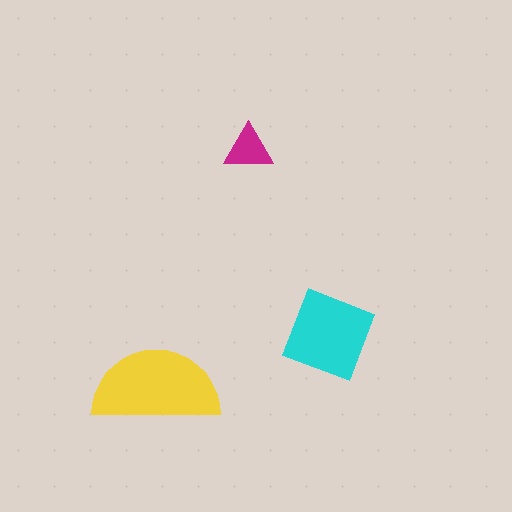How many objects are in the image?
There are 3 objects in the image.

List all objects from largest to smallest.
The yellow semicircle, the cyan square, the magenta triangle.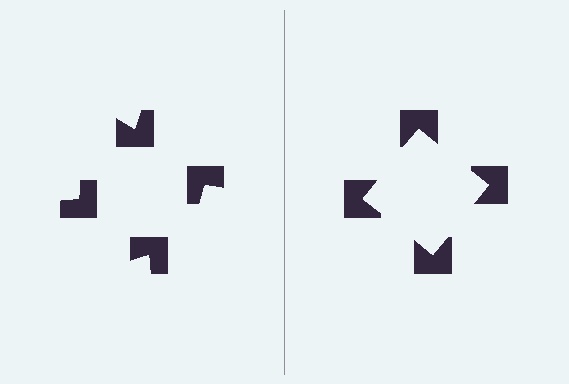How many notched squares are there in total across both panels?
8 — 4 on each side.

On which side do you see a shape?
An illusory square appears on the right side. On the left side the wedge cuts are rotated, so no coherent shape forms.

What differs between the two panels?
The notched squares are positioned identically on both sides; only the wedge orientations differ. On the right they align to a square; on the left they are misaligned.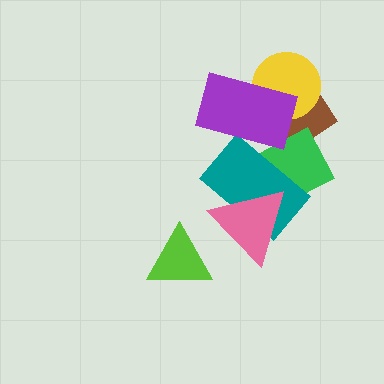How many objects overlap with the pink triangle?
2 objects overlap with the pink triangle.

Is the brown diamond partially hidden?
Yes, it is partially covered by another shape.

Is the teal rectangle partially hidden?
Yes, it is partially covered by another shape.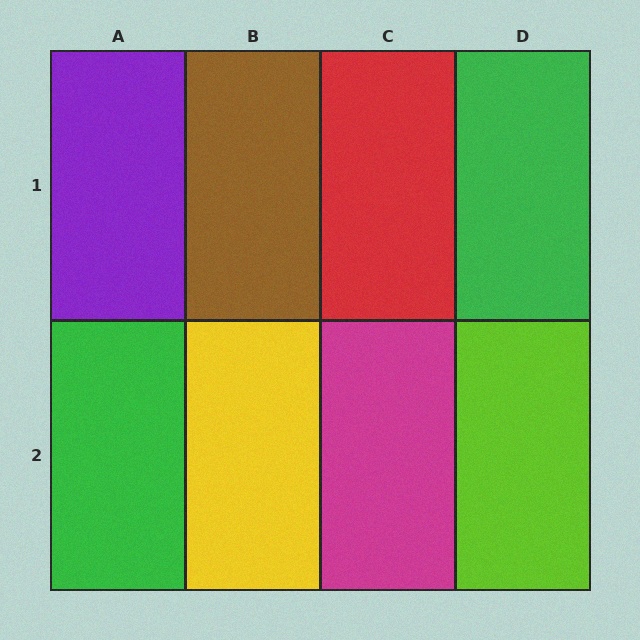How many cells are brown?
1 cell is brown.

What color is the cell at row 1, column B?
Brown.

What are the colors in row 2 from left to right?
Green, yellow, magenta, lime.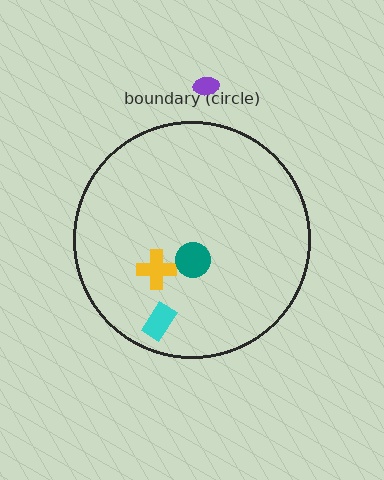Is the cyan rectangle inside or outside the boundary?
Inside.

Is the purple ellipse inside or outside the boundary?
Outside.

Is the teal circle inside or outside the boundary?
Inside.